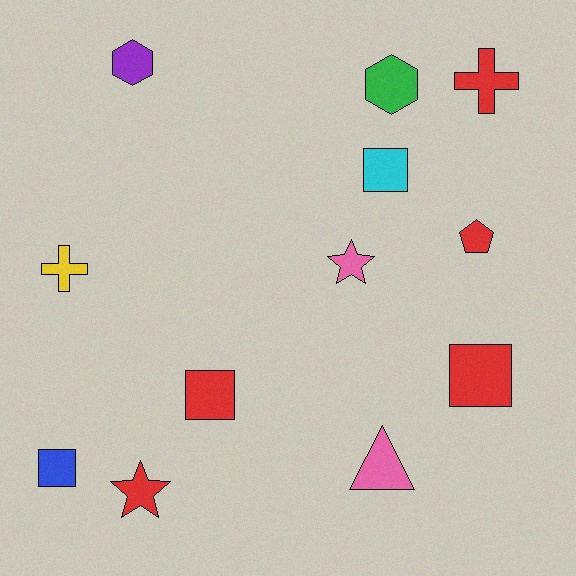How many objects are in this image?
There are 12 objects.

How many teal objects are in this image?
There are no teal objects.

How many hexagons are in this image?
There are 2 hexagons.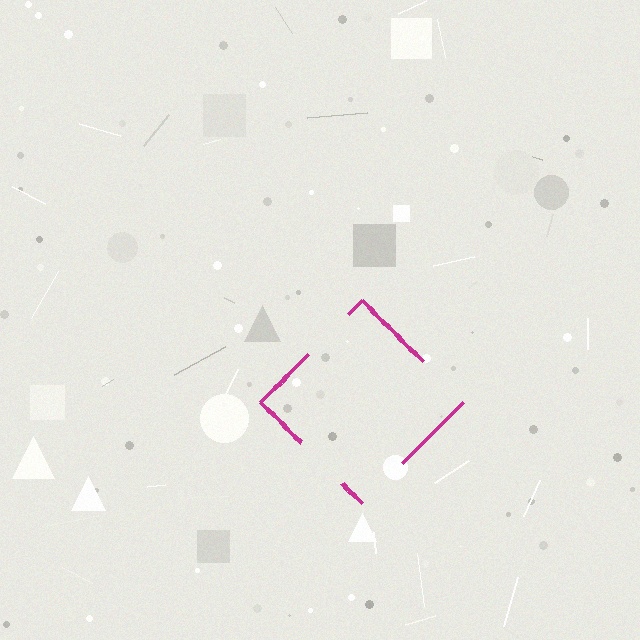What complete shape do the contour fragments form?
The contour fragments form a diamond.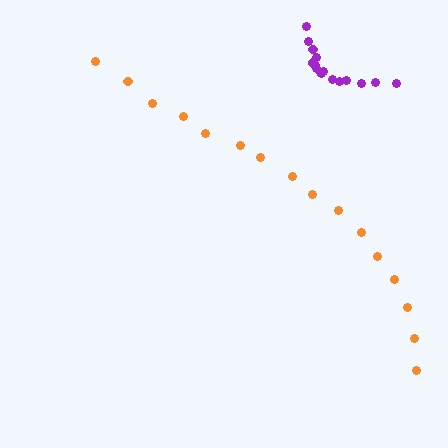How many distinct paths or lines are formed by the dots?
There are 2 distinct paths.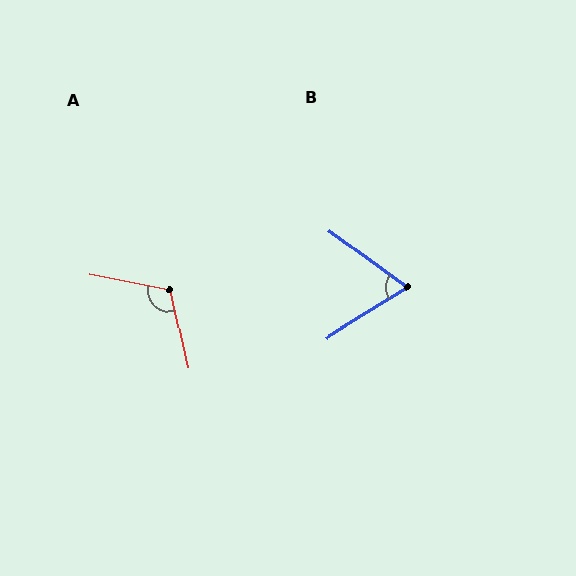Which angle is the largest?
A, at approximately 114 degrees.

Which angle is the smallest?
B, at approximately 68 degrees.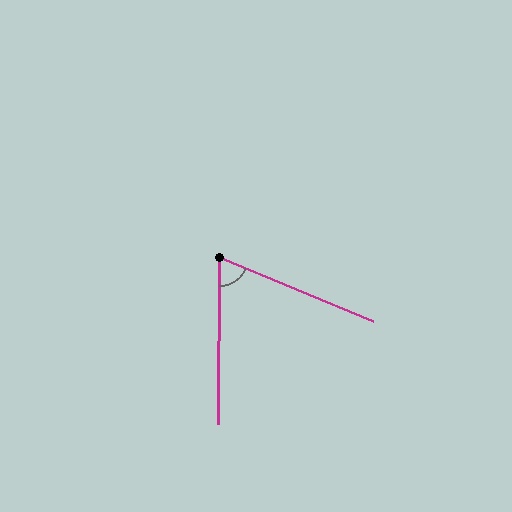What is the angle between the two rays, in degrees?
Approximately 68 degrees.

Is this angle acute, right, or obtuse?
It is acute.